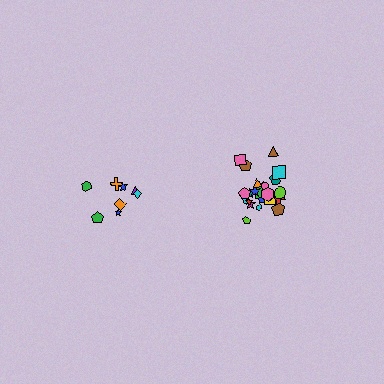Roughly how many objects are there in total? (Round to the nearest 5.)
Roughly 35 objects in total.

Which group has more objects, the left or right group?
The right group.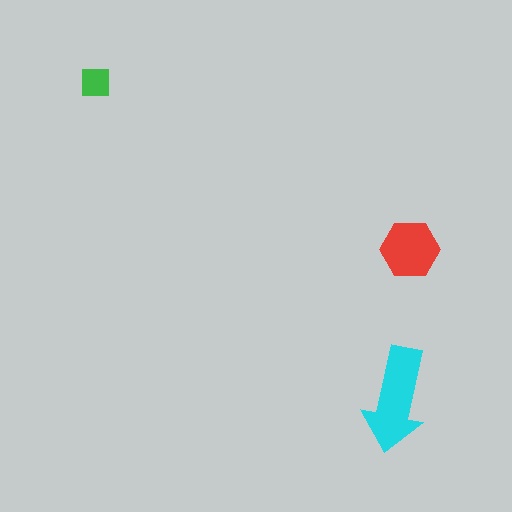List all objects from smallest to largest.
The green square, the red hexagon, the cyan arrow.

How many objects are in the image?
There are 3 objects in the image.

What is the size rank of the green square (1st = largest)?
3rd.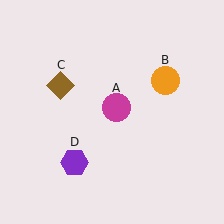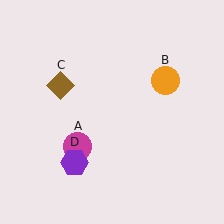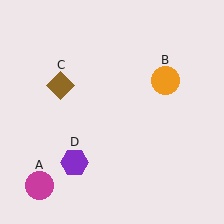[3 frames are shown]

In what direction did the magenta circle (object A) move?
The magenta circle (object A) moved down and to the left.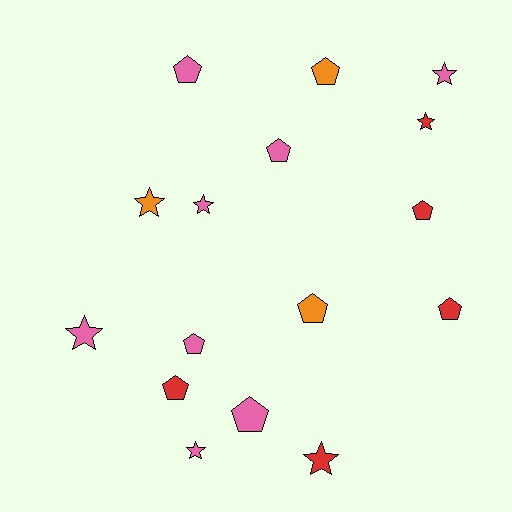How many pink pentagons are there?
There are 4 pink pentagons.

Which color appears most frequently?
Pink, with 8 objects.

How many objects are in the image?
There are 16 objects.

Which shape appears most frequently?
Pentagon, with 9 objects.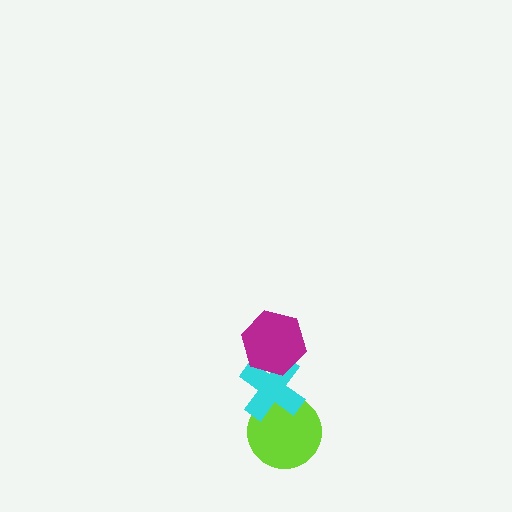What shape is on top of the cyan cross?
The magenta hexagon is on top of the cyan cross.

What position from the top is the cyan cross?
The cyan cross is 2nd from the top.